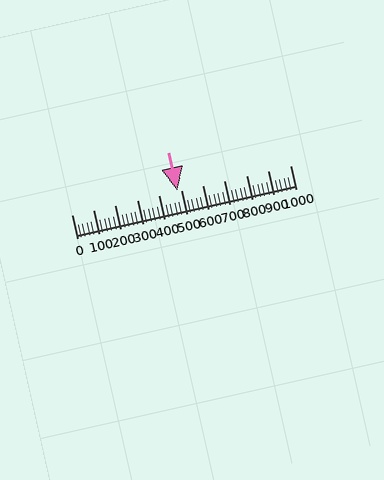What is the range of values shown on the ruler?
The ruler shows values from 0 to 1000.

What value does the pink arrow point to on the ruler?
The pink arrow points to approximately 485.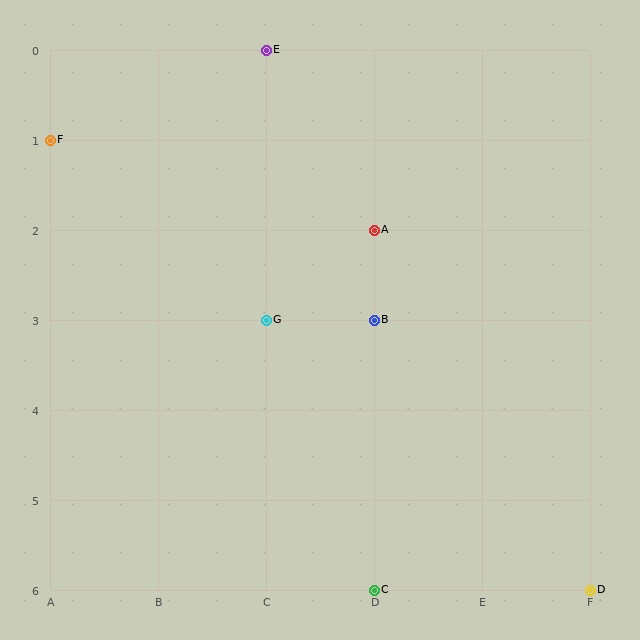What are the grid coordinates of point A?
Point A is at grid coordinates (D, 2).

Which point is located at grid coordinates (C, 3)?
Point G is at (C, 3).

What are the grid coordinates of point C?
Point C is at grid coordinates (D, 6).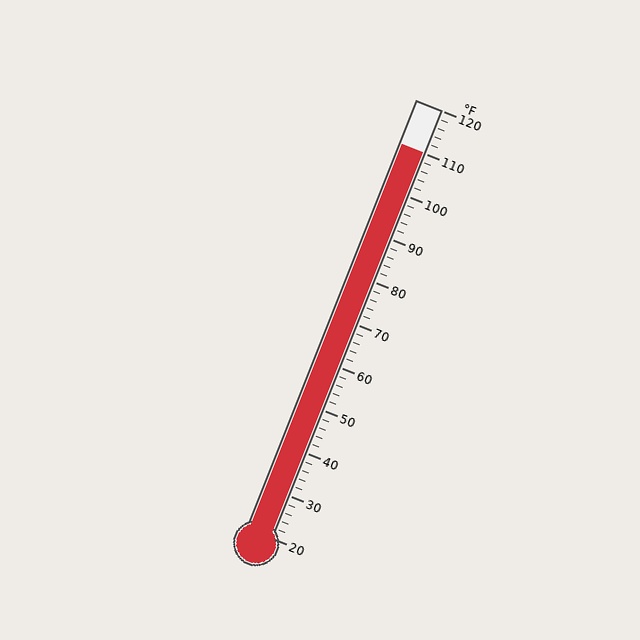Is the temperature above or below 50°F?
The temperature is above 50°F.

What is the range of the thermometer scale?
The thermometer scale ranges from 20°F to 120°F.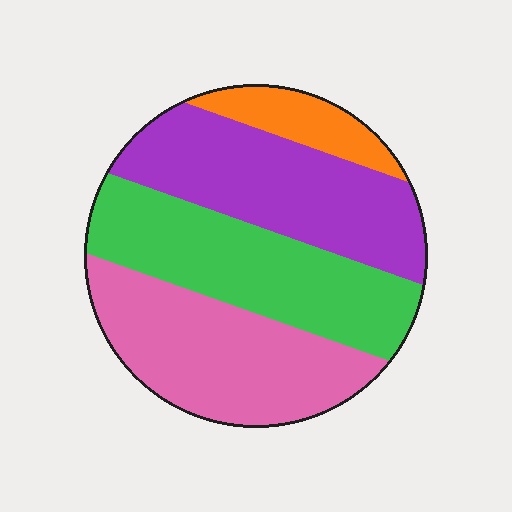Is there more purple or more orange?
Purple.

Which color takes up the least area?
Orange, at roughly 10%.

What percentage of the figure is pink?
Pink covers around 30% of the figure.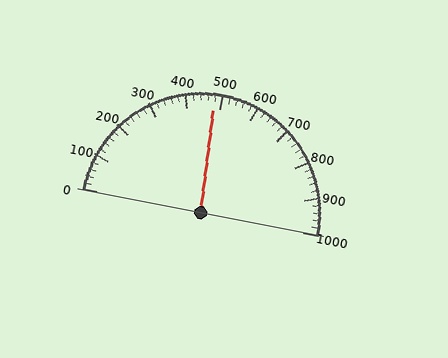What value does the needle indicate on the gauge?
The needle indicates approximately 480.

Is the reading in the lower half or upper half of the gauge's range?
The reading is in the lower half of the range (0 to 1000).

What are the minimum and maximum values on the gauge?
The gauge ranges from 0 to 1000.